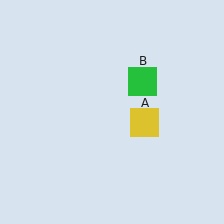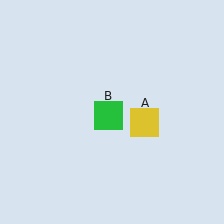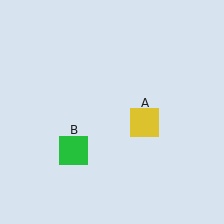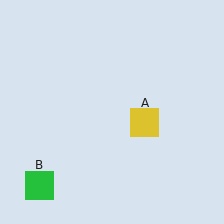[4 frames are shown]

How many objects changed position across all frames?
1 object changed position: green square (object B).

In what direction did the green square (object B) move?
The green square (object B) moved down and to the left.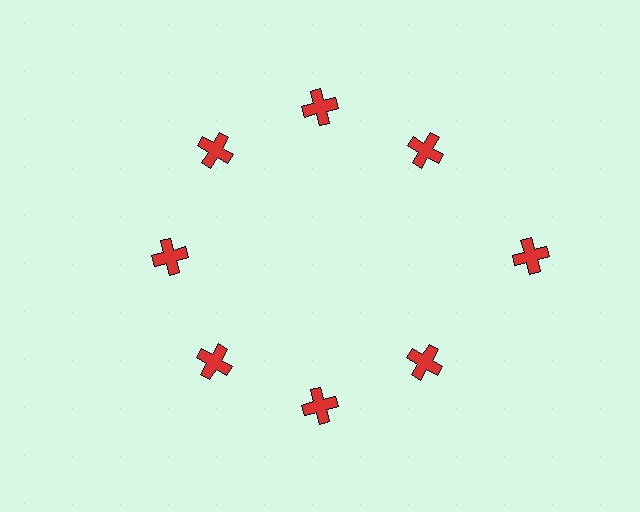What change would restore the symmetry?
The symmetry would be restored by moving it inward, back onto the ring so that all 8 crosses sit at equal angles and equal distance from the center.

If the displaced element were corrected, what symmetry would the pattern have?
It would have 8-fold rotational symmetry — the pattern would map onto itself every 45 degrees.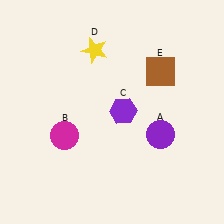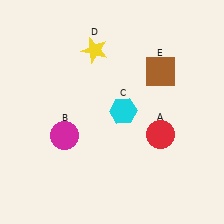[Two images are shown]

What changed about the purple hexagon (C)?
In Image 1, C is purple. In Image 2, it changed to cyan.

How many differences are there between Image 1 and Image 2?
There are 2 differences between the two images.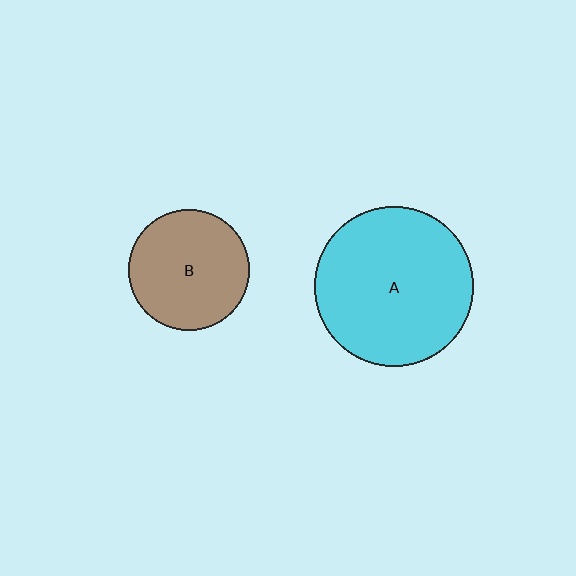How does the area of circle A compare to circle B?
Approximately 1.8 times.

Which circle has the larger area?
Circle A (cyan).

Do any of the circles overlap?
No, none of the circles overlap.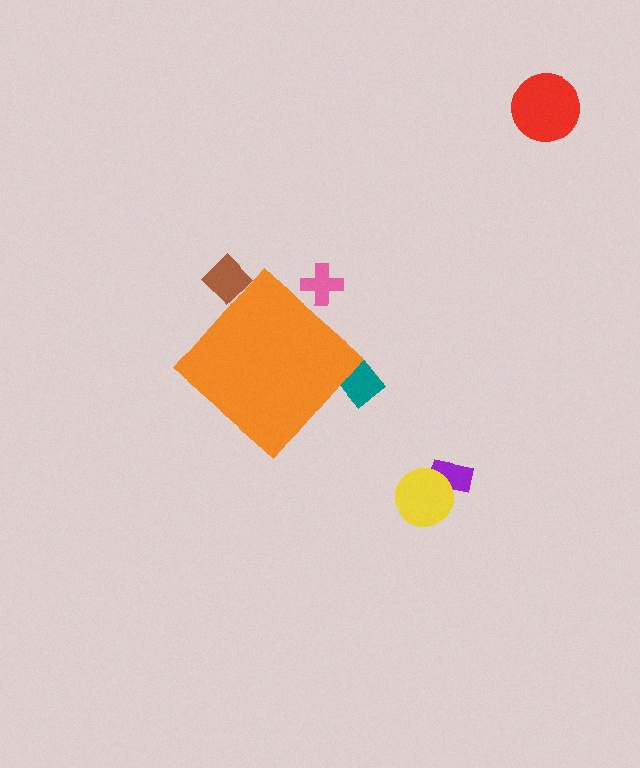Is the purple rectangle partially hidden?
No, the purple rectangle is fully visible.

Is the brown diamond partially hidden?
Yes, the brown diamond is partially hidden behind the orange diamond.